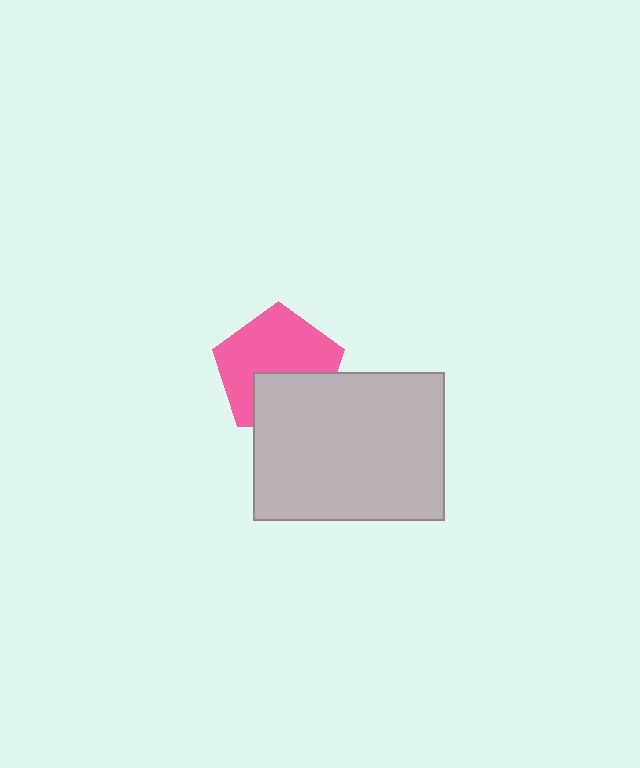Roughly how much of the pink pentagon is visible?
About half of it is visible (roughly 64%).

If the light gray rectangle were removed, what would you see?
You would see the complete pink pentagon.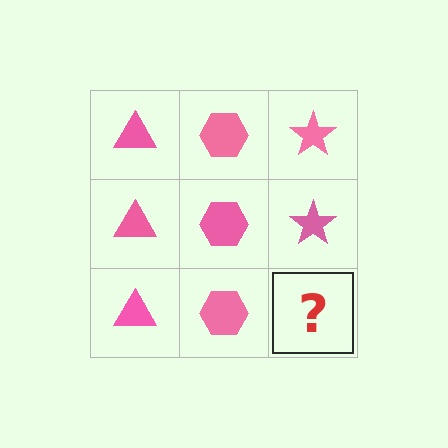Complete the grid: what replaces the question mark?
The question mark should be replaced with a pink star.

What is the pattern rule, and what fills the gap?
The rule is that each column has a consistent shape. The gap should be filled with a pink star.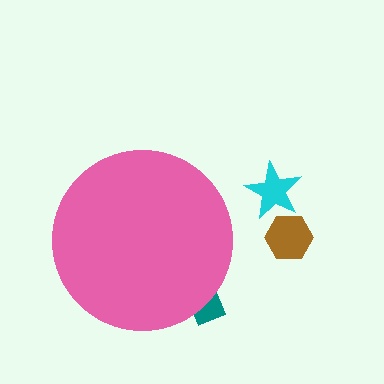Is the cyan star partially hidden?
No, the cyan star is fully visible.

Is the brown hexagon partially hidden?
No, the brown hexagon is fully visible.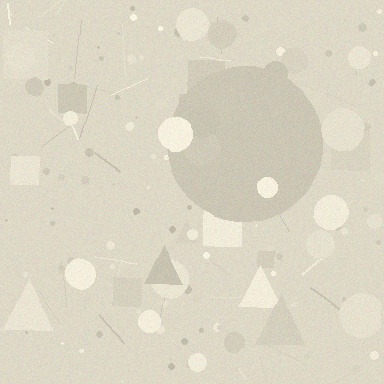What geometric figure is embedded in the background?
A circle is embedded in the background.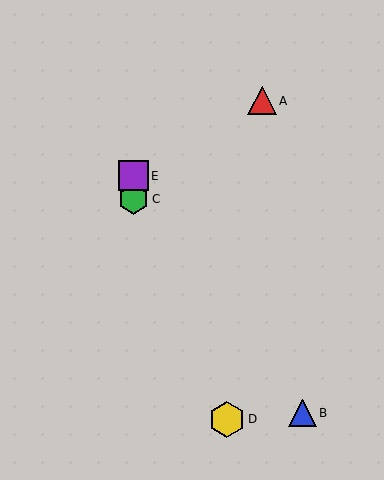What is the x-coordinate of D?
Object D is at x≈227.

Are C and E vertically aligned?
Yes, both are at x≈133.